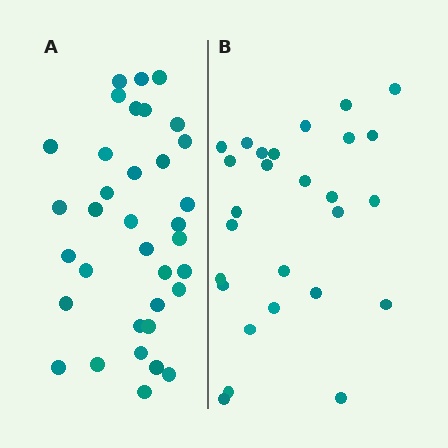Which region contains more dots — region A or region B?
Region A (the left region) has more dots.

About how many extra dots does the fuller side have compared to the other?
Region A has roughly 8 or so more dots than region B.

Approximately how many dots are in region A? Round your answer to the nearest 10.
About 40 dots. (The exact count is 35, which rounds to 40.)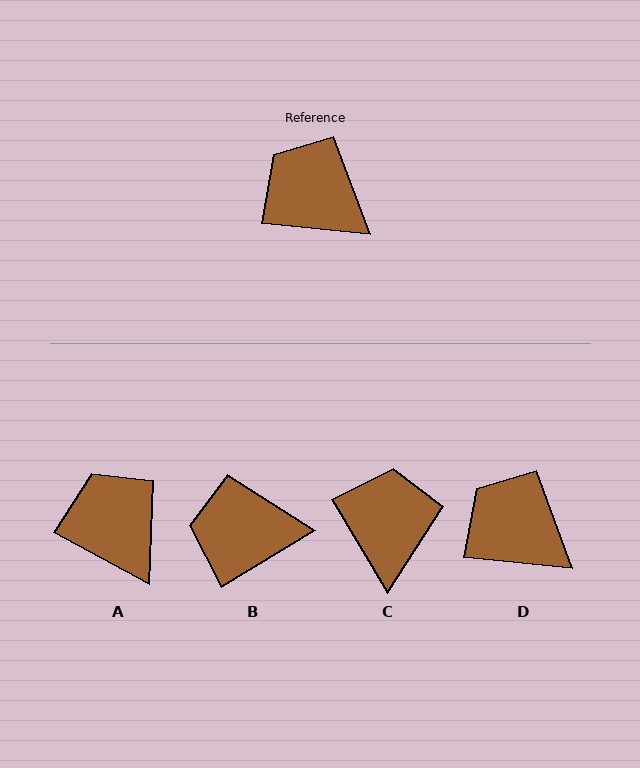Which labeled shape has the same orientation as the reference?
D.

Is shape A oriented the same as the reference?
No, it is off by about 23 degrees.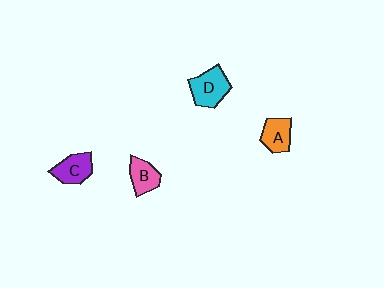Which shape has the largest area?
Shape D (cyan).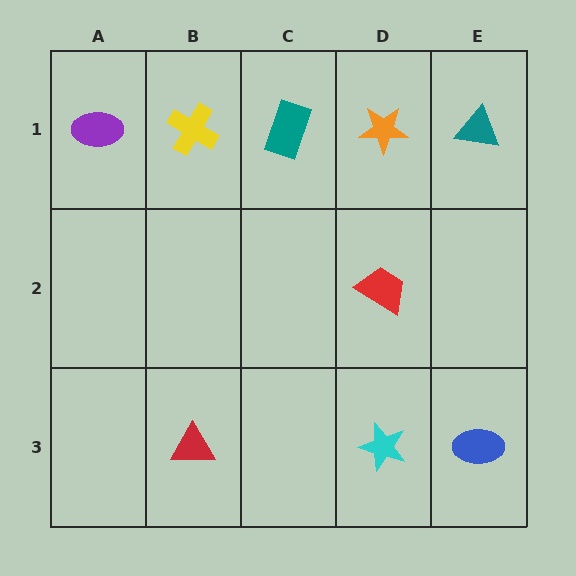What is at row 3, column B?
A red triangle.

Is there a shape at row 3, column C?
No, that cell is empty.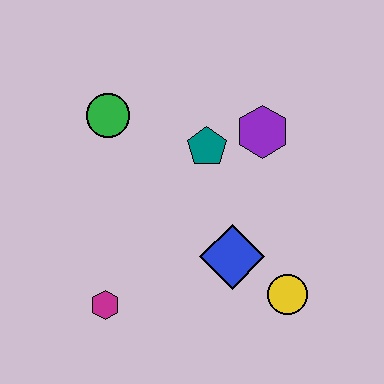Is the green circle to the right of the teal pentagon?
No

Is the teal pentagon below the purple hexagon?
Yes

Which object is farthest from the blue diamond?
The green circle is farthest from the blue diamond.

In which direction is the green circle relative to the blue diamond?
The green circle is above the blue diamond.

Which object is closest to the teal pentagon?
The purple hexagon is closest to the teal pentagon.